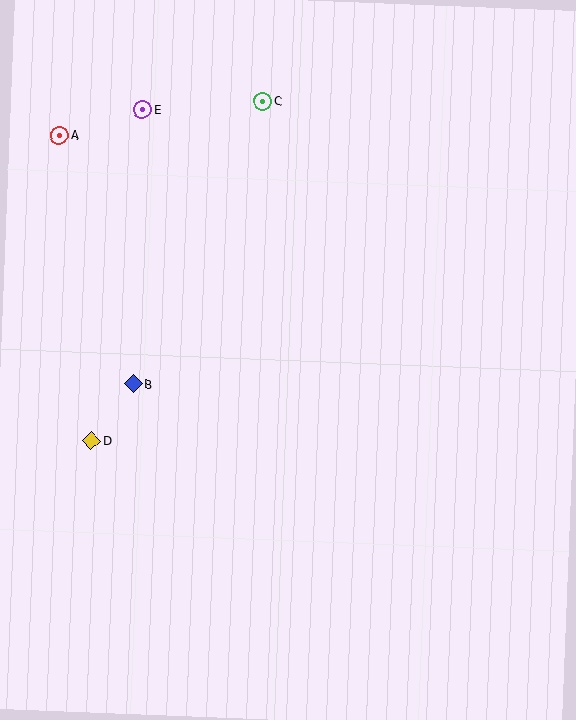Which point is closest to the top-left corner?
Point A is closest to the top-left corner.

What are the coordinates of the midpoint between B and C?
The midpoint between B and C is at (198, 242).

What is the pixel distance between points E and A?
The distance between E and A is 87 pixels.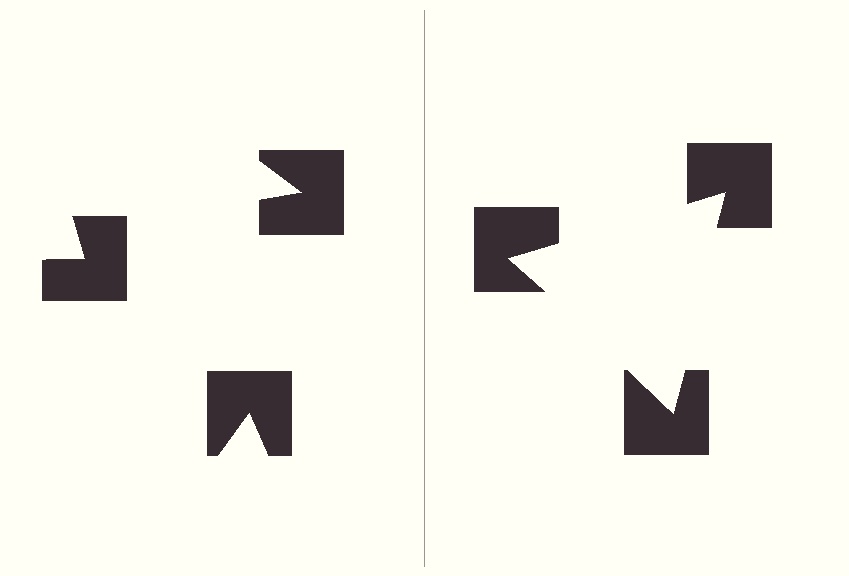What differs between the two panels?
The notched squares are positioned identically on both sides; only the wedge orientations differ. On the right they align to a triangle; on the left they are misaligned.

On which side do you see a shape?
An illusory triangle appears on the right side. On the left side the wedge cuts are rotated, so no coherent shape forms.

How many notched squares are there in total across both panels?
6 — 3 on each side.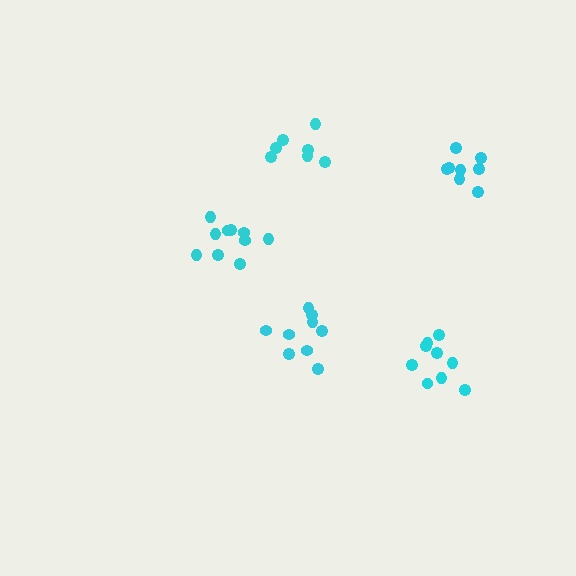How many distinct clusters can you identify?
There are 5 distinct clusters.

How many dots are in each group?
Group 1: 9 dots, Group 2: 10 dots, Group 3: 9 dots, Group 4: 7 dots, Group 5: 8 dots (43 total).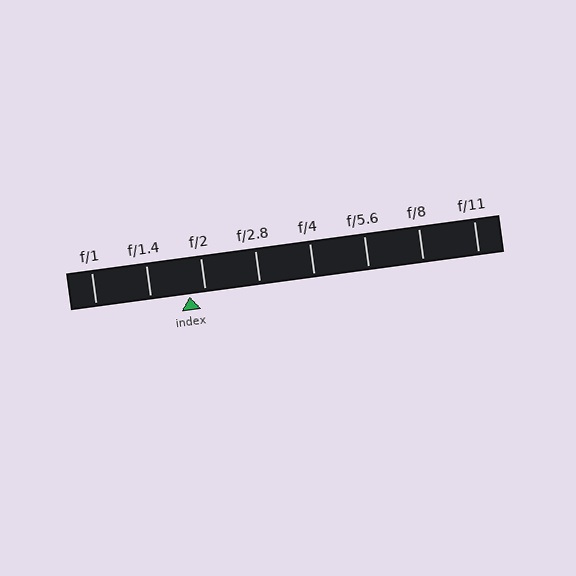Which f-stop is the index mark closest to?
The index mark is closest to f/2.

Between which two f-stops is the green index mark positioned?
The index mark is between f/1.4 and f/2.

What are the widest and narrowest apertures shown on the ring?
The widest aperture shown is f/1 and the narrowest is f/11.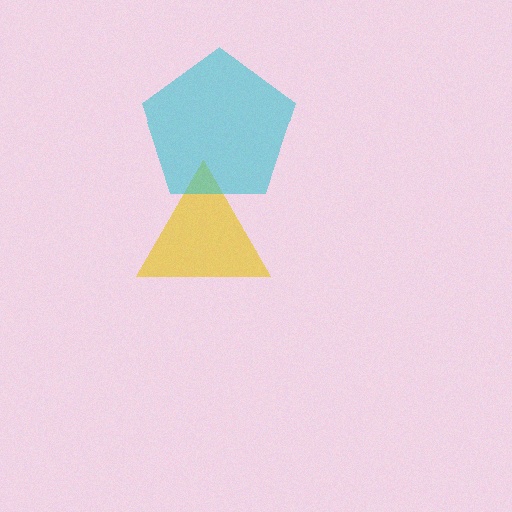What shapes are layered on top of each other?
The layered shapes are: a yellow triangle, a cyan pentagon.